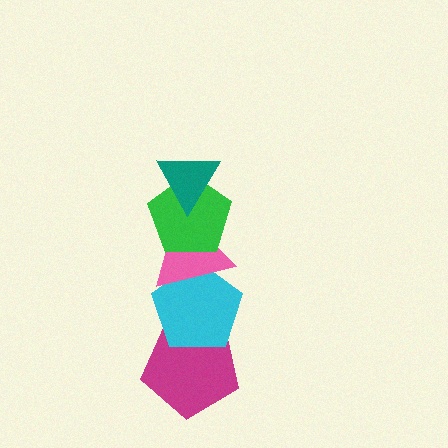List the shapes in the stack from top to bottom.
From top to bottom: the teal triangle, the green pentagon, the pink triangle, the cyan pentagon, the magenta pentagon.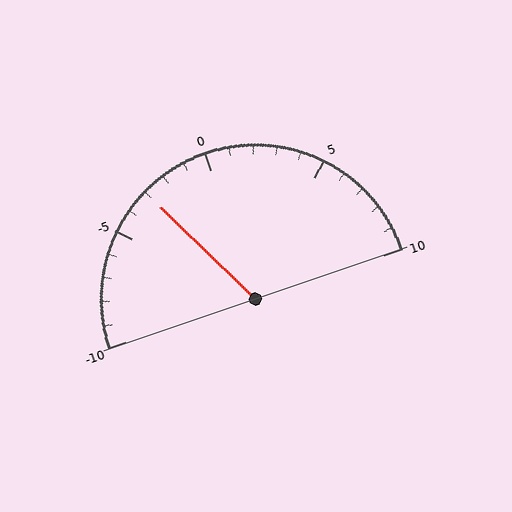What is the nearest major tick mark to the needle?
The nearest major tick mark is -5.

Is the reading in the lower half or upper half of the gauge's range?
The reading is in the lower half of the range (-10 to 10).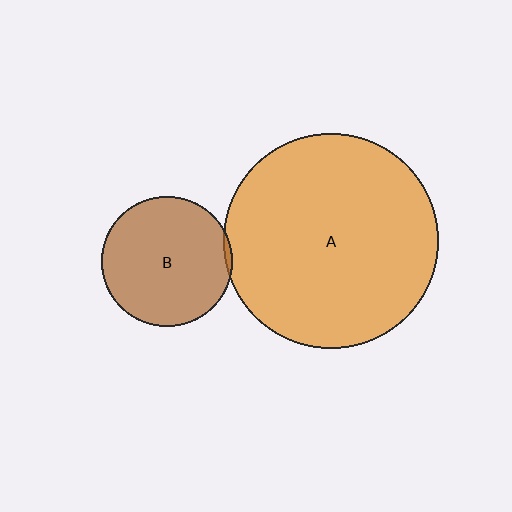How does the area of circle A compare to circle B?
Approximately 2.7 times.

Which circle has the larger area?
Circle A (orange).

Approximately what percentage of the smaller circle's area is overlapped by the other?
Approximately 5%.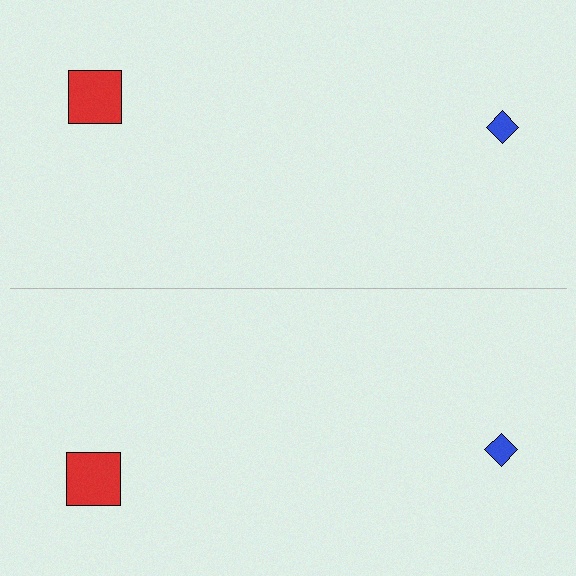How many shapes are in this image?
There are 4 shapes in this image.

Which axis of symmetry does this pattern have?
The pattern has a horizontal axis of symmetry running through the center of the image.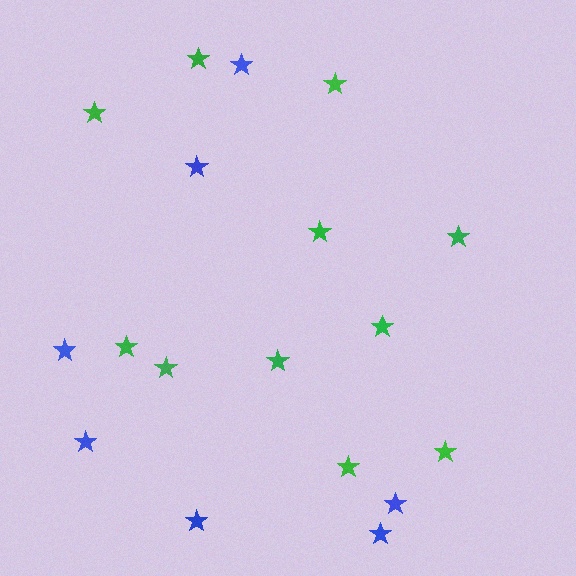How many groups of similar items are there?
There are 2 groups: one group of green stars (11) and one group of blue stars (7).